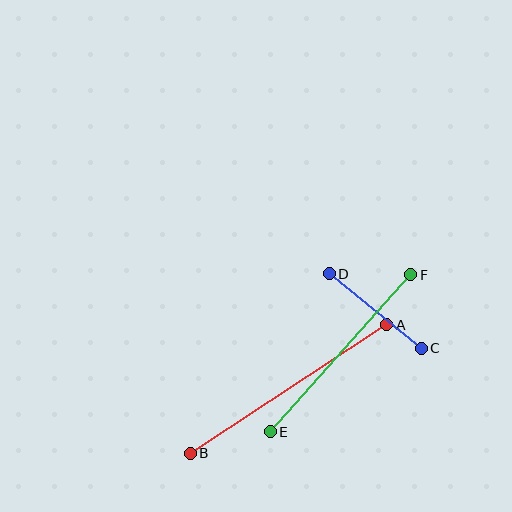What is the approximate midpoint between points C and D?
The midpoint is at approximately (375, 311) pixels.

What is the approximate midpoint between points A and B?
The midpoint is at approximately (288, 389) pixels.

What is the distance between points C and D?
The distance is approximately 118 pixels.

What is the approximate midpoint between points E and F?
The midpoint is at approximately (340, 353) pixels.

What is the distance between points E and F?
The distance is approximately 210 pixels.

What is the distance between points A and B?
The distance is approximately 234 pixels.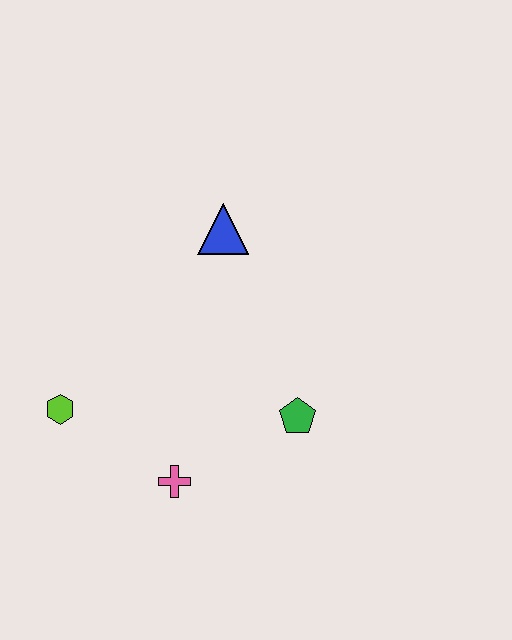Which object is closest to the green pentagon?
The pink cross is closest to the green pentagon.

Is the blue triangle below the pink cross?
No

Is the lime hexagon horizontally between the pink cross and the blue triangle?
No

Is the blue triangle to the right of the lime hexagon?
Yes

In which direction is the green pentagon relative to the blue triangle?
The green pentagon is below the blue triangle.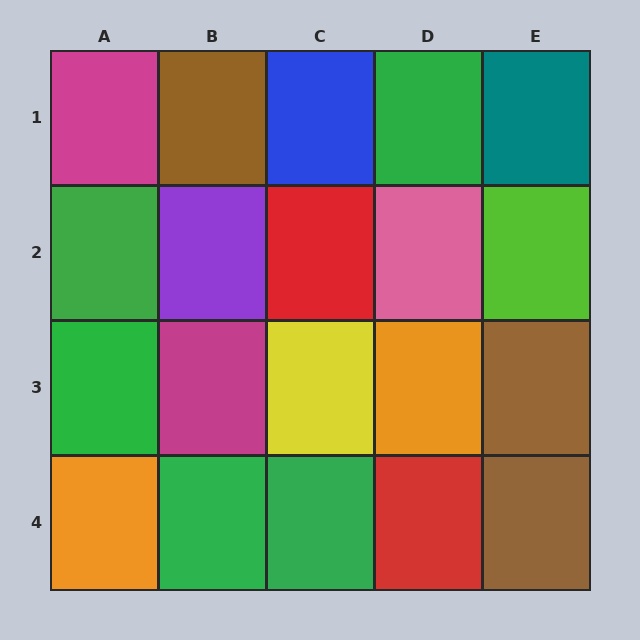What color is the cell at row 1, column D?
Green.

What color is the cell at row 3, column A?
Green.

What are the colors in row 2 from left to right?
Green, purple, red, pink, lime.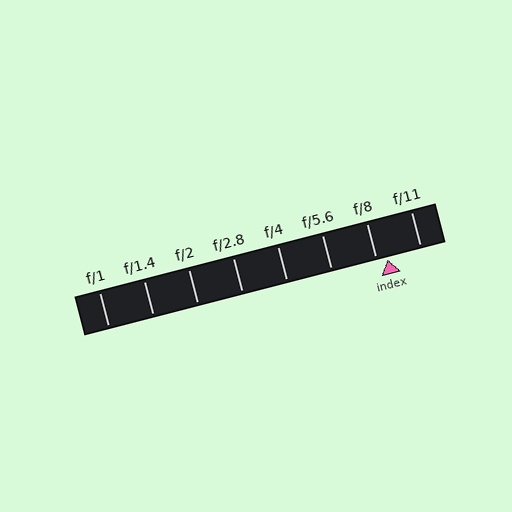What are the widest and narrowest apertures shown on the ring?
The widest aperture shown is f/1 and the narrowest is f/11.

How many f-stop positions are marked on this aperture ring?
There are 8 f-stop positions marked.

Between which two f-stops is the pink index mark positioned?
The index mark is between f/8 and f/11.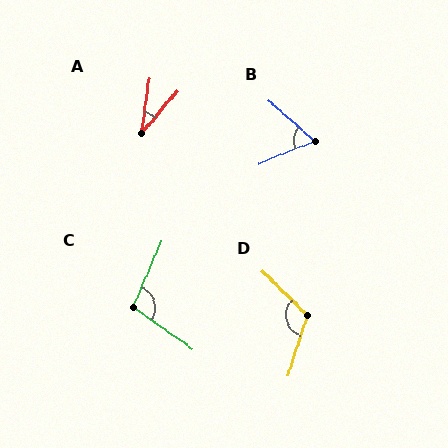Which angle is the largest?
D, at approximately 117 degrees.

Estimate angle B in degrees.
Approximately 63 degrees.